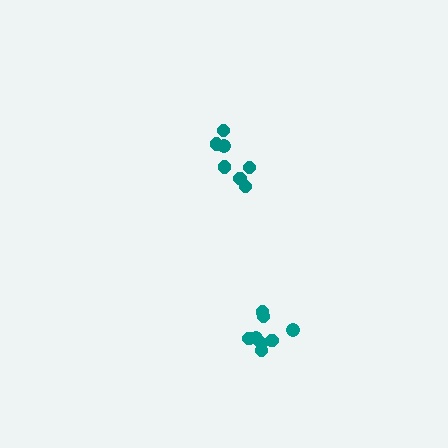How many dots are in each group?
Group 1: 7 dots, Group 2: 8 dots (15 total).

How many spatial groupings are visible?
There are 2 spatial groupings.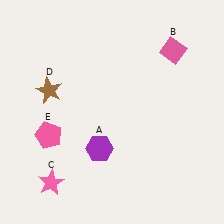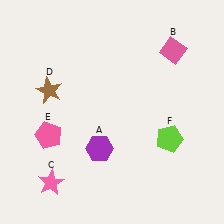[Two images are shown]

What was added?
A lime pentagon (F) was added in Image 2.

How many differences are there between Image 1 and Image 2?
There is 1 difference between the two images.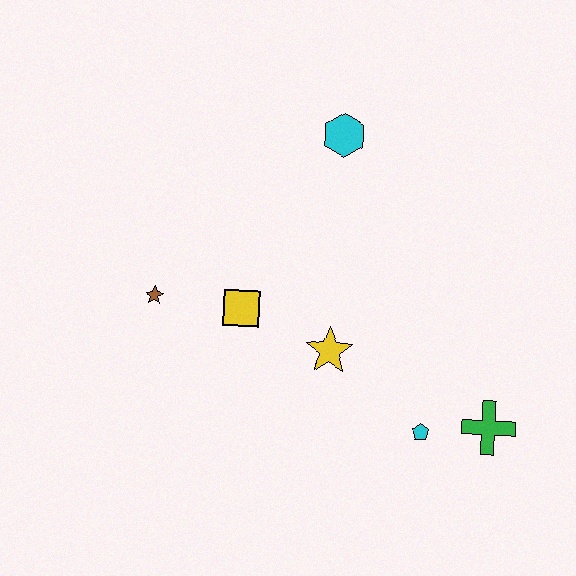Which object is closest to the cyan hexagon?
The yellow square is closest to the cyan hexagon.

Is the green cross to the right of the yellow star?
Yes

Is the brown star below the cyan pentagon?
No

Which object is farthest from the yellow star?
The cyan hexagon is farthest from the yellow star.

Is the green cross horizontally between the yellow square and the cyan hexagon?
No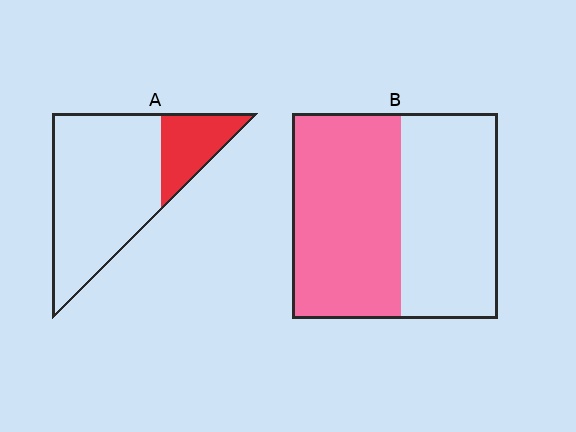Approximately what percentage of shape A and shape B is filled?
A is approximately 20% and B is approximately 55%.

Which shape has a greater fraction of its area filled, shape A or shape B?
Shape B.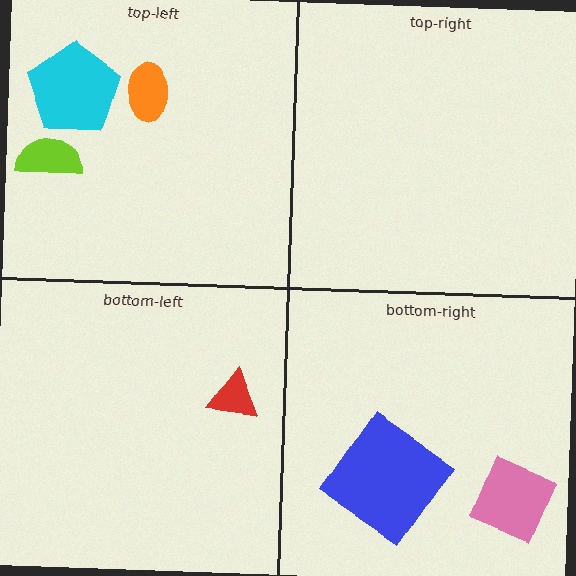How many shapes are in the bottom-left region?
1.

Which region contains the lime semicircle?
The top-left region.